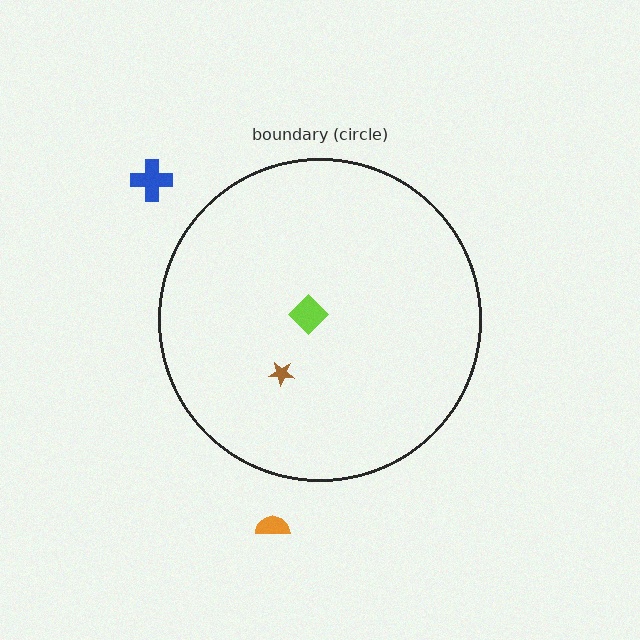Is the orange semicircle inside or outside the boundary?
Outside.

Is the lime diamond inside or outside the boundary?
Inside.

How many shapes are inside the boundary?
2 inside, 2 outside.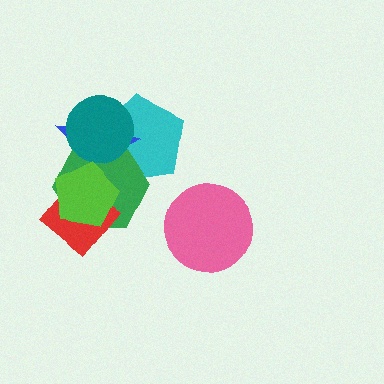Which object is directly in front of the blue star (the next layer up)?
The green hexagon is directly in front of the blue star.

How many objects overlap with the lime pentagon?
3 objects overlap with the lime pentagon.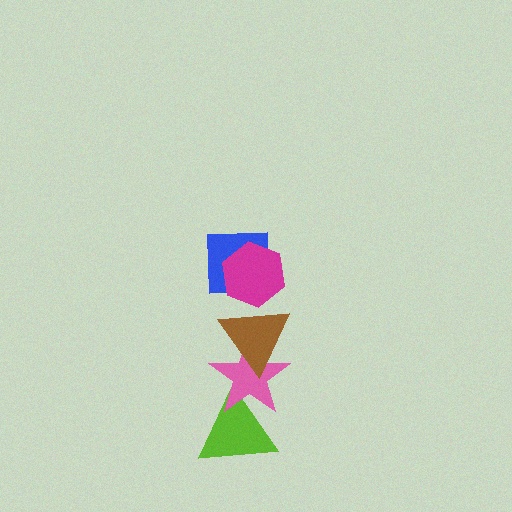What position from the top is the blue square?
The blue square is 2nd from the top.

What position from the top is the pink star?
The pink star is 4th from the top.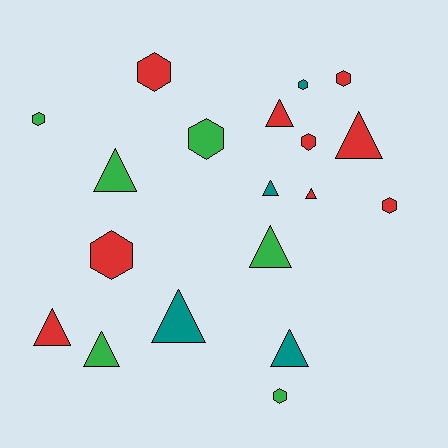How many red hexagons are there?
There are 5 red hexagons.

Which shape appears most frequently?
Triangle, with 10 objects.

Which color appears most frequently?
Red, with 9 objects.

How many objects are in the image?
There are 19 objects.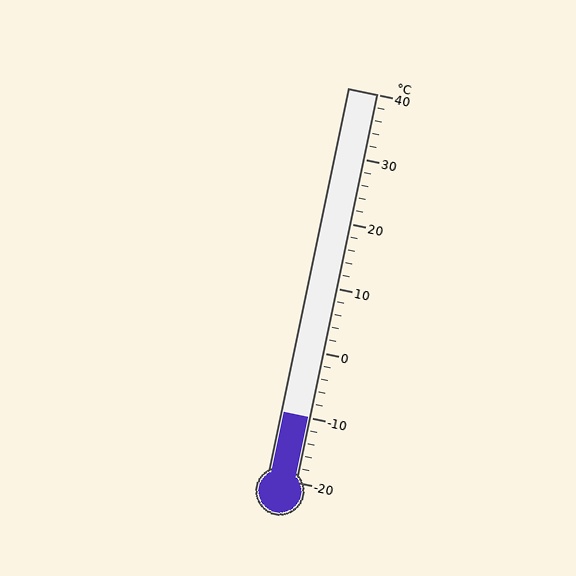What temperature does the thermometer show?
The thermometer shows approximately -10°C.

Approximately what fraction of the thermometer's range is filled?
The thermometer is filled to approximately 15% of its range.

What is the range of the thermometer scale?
The thermometer scale ranges from -20°C to 40°C.